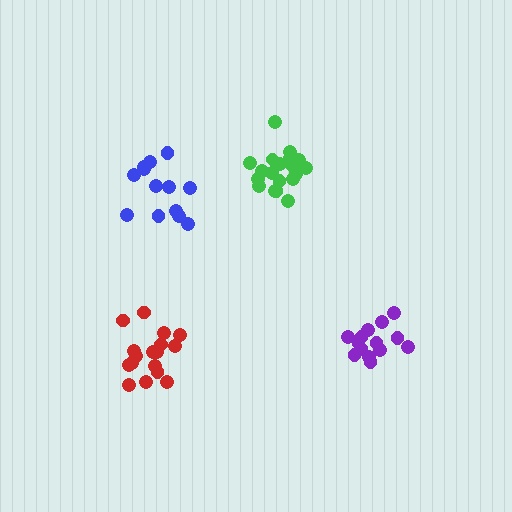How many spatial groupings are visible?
There are 4 spatial groupings.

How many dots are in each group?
Group 1: 19 dots, Group 2: 13 dots, Group 3: 17 dots, Group 4: 14 dots (63 total).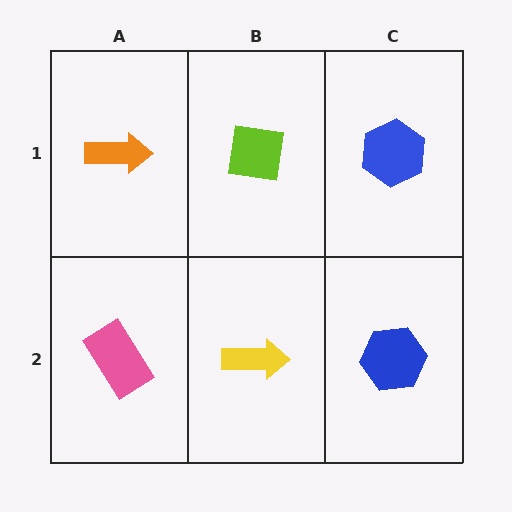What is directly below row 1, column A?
A pink rectangle.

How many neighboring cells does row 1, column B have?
3.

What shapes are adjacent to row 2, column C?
A blue hexagon (row 1, column C), a yellow arrow (row 2, column B).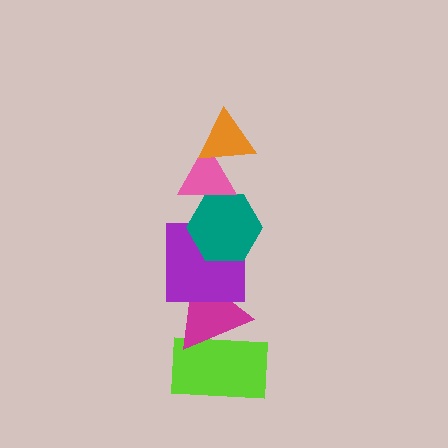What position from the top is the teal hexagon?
The teal hexagon is 3rd from the top.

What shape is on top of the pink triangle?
The orange triangle is on top of the pink triangle.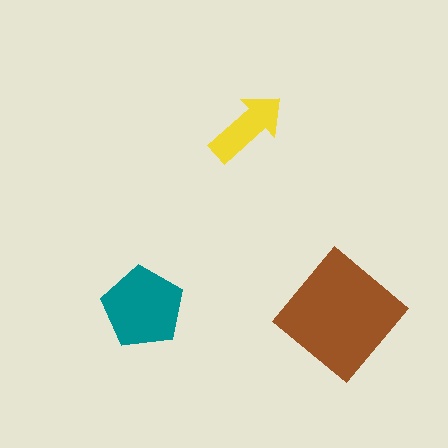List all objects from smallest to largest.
The yellow arrow, the teal pentagon, the brown diamond.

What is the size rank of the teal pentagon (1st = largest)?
2nd.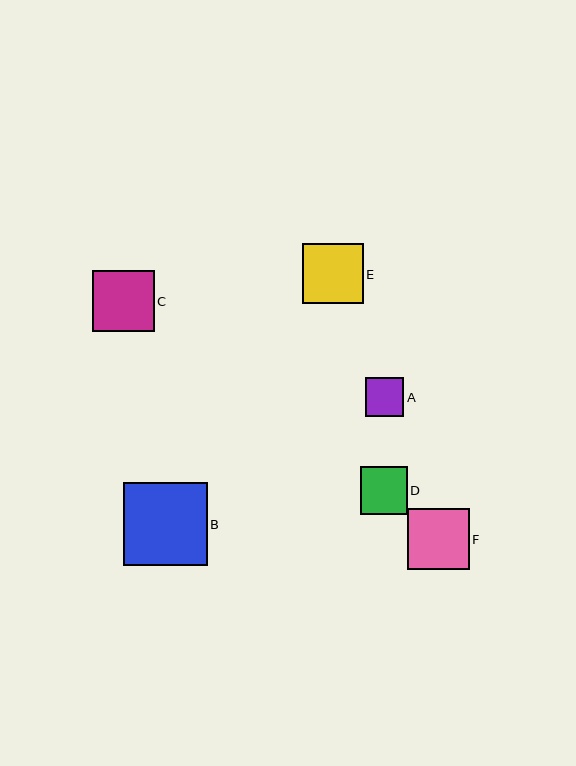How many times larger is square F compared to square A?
Square F is approximately 1.6 times the size of square A.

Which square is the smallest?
Square A is the smallest with a size of approximately 39 pixels.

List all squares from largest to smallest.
From largest to smallest: B, C, F, E, D, A.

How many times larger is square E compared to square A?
Square E is approximately 1.6 times the size of square A.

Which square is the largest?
Square B is the largest with a size of approximately 84 pixels.